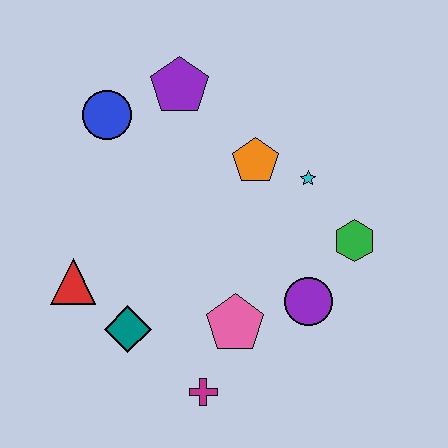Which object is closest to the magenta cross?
The pink pentagon is closest to the magenta cross.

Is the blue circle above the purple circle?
Yes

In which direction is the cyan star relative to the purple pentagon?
The cyan star is to the right of the purple pentagon.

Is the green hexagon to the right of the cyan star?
Yes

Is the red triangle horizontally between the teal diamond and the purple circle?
No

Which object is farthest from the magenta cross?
The purple pentagon is farthest from the magenta cross.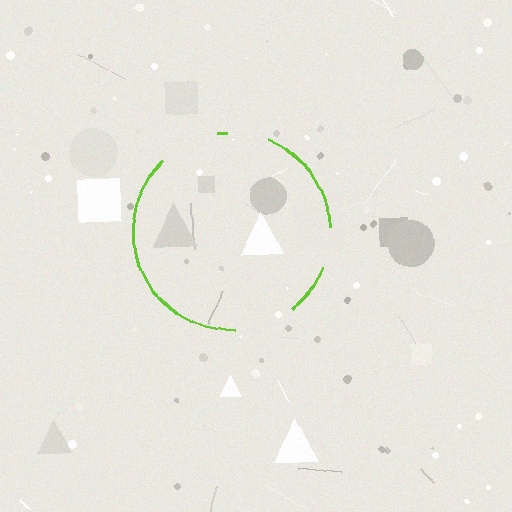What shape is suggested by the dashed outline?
The dashed outline suggests a circle.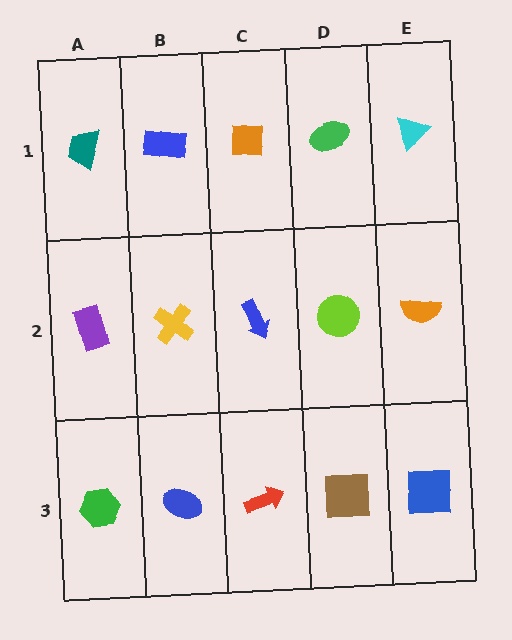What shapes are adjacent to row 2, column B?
A blue rectangle (row 1, column B), a blue ellipse (row 3, column B), a purple rectangle (row 2, column A), a blue arrow (row 2, column C).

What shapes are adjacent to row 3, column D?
A lime circle (row 2, column D), a red arrow (row 3, column C), a blue square (row 3, column E).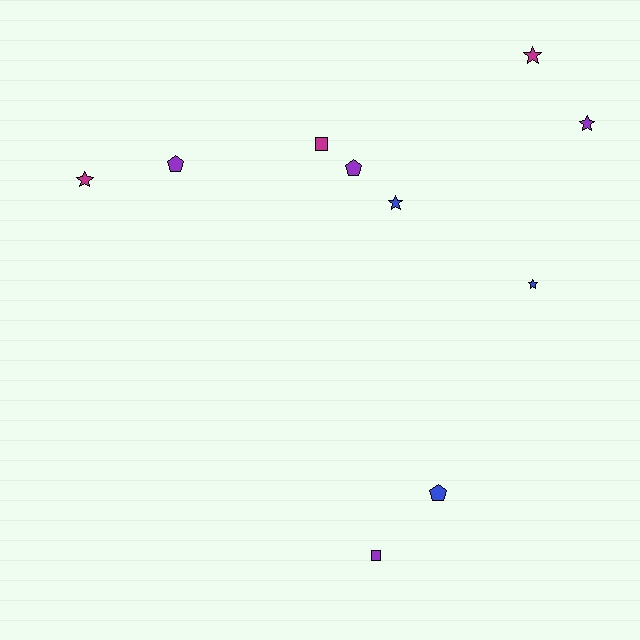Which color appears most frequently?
Purple, with 4 objects.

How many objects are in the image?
There are 10 objects.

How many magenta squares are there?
There is 1 magenta square.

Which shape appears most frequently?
Star, with 5 objects.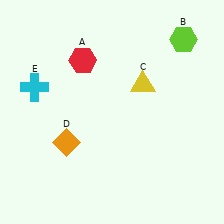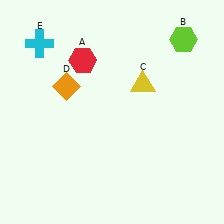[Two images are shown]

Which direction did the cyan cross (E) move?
The cyan cross (E) moved up.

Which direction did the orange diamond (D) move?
The orange diamond (D) moved up.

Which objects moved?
The objects that moved are: the orange diamond (D), the cyan cross (E).